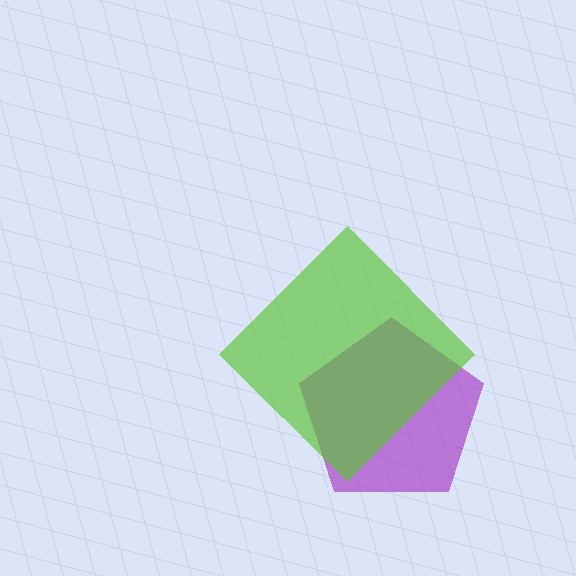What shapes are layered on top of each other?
The layered shapes are: a purple pentagon, a lime diamond.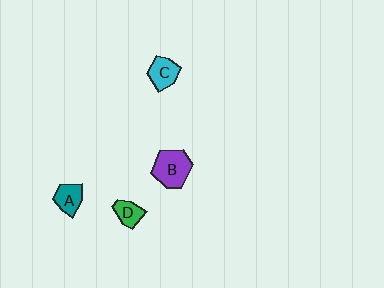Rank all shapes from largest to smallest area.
From largest to smallest: B (purple), C (cyan), A (teal), D (green).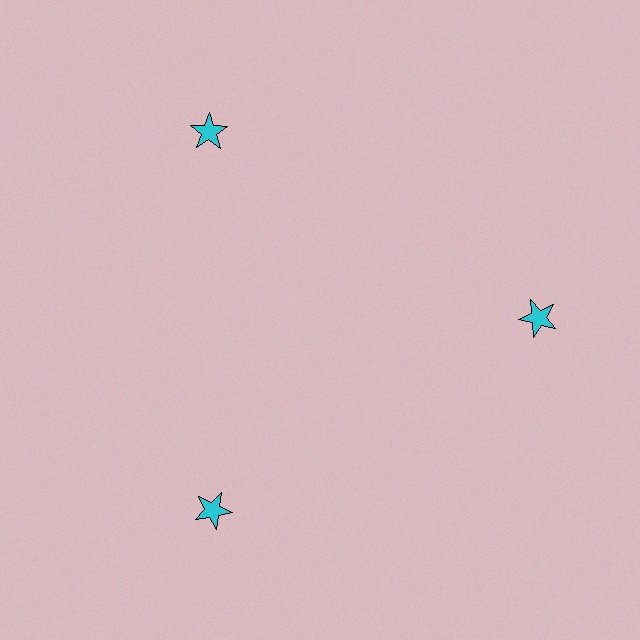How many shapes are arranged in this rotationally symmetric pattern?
There are 3 shapes, arranged in 3 groups of 1.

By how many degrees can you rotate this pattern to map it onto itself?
The pattern maps onto itself every 120 degrees of rotation.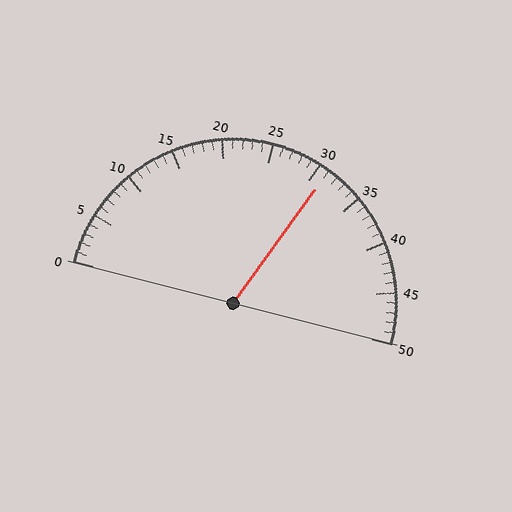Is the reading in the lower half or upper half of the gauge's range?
The reading is in the upper half of the range (0 to 50).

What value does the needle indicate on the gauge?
The needle indicates approximately 31.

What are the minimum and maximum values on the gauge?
The gauge ranges from 0 to 50.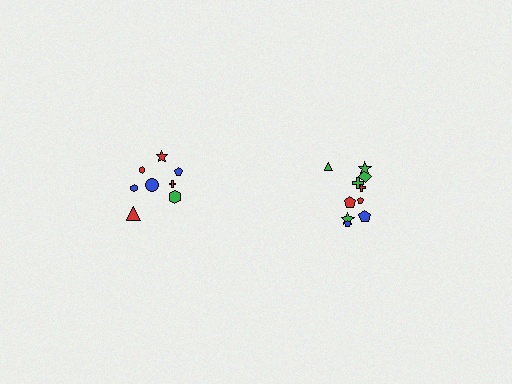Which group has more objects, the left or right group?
The right group.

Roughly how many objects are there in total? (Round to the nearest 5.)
Roughly 20 objects in total.